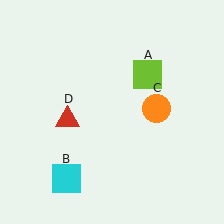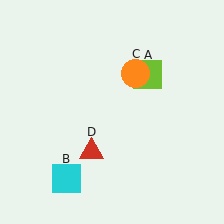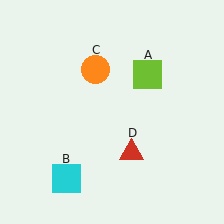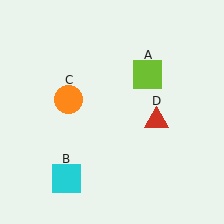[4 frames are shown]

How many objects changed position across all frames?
2 objects changed position: orange circle (object C), red triangle (object D).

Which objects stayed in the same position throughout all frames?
Lime square (object A) and cyan square (object B) remained stationary.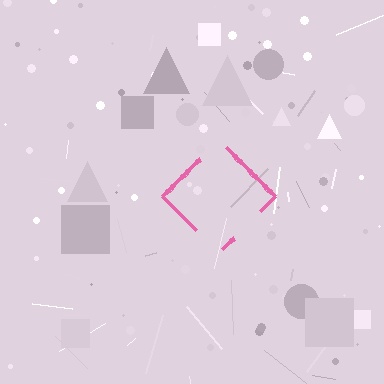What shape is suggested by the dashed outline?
The dashed outline suggests a diamond.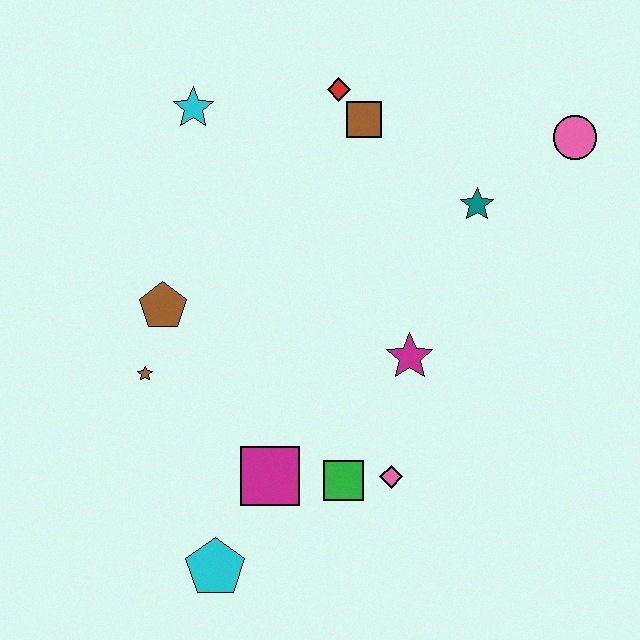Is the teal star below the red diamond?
Yes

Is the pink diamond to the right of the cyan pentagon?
Yes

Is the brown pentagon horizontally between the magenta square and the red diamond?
No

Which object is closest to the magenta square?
The green square is closest to the magenta square.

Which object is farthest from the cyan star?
The cyan pentagon is farthest from the cyan star.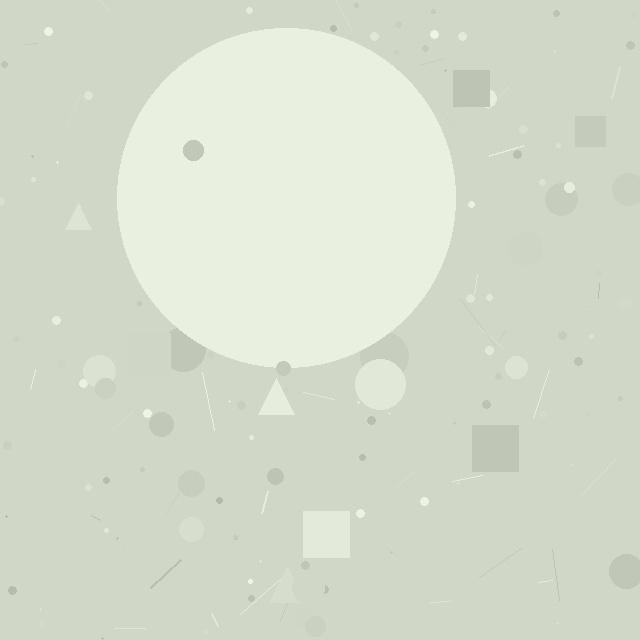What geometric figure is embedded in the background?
A circle is embedded in the background.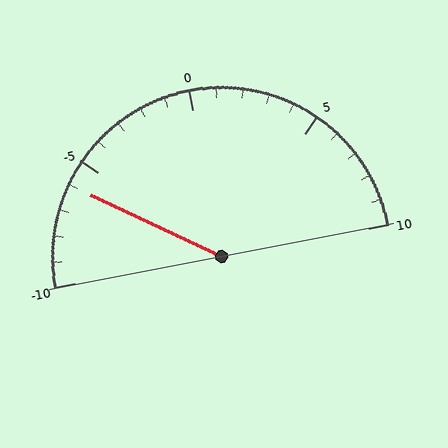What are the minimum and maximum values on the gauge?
The gauge ranges from -10 to 10.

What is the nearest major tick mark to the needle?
The nearest major tick mark is -5.